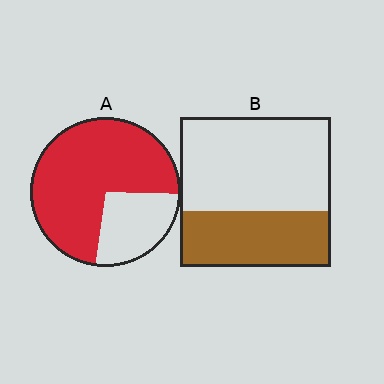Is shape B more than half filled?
No.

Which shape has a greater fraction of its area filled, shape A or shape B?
Shape A.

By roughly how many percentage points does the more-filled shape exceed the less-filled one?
By roughly 35 percentage points (A over B).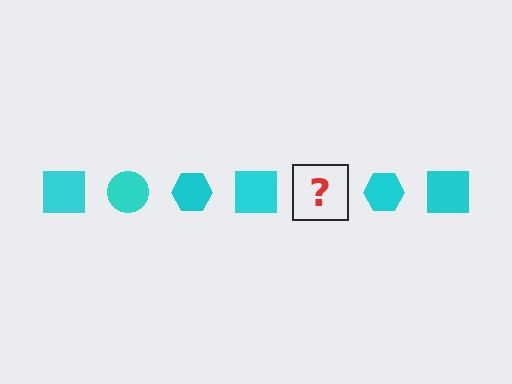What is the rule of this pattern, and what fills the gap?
The rule is that the pattern cycles through square, circle, hexagon shapes in cyan. The gap should be filled with a cyan circle.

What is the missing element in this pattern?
The missing element is a cyan circle.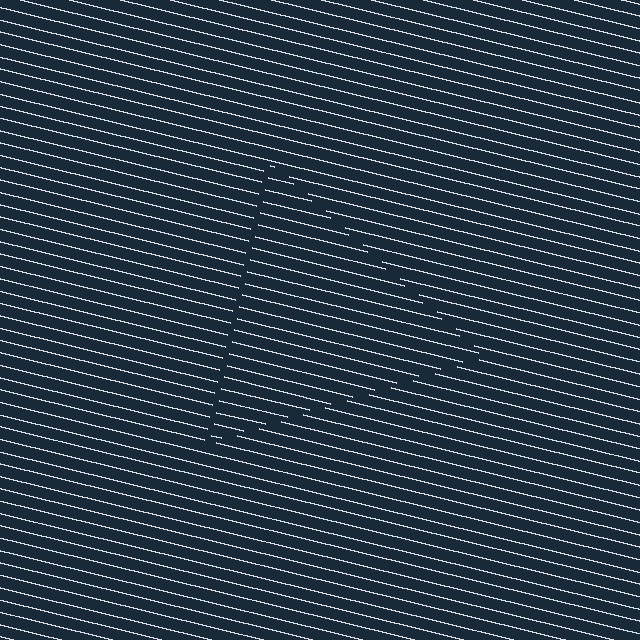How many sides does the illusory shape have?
3 sides — the line-ends trace a triangle.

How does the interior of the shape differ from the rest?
The interior of the shape contains the same grating, shifted by half a period — the contour is defined by the phase discontinuity where line-ends from the inner and outer gratings abut.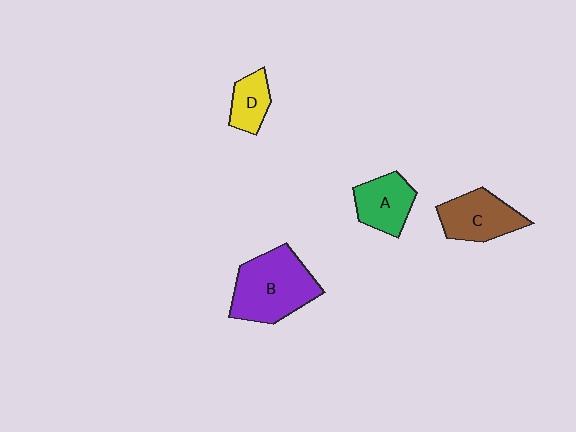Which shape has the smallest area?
Shape D (yellow).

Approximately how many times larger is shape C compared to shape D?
Approximately 1.7 times.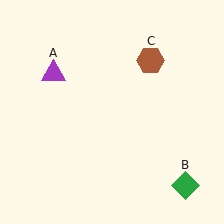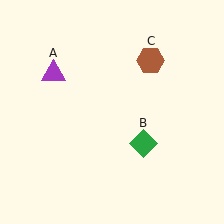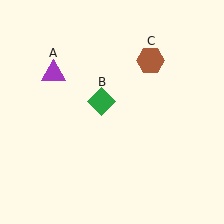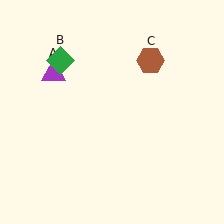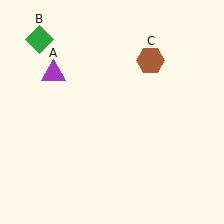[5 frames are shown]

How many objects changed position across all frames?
1 object changed position: green diamond (object B).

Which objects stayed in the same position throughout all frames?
Purple triangle (object A) and brown hexagon (object C) remained stationary.